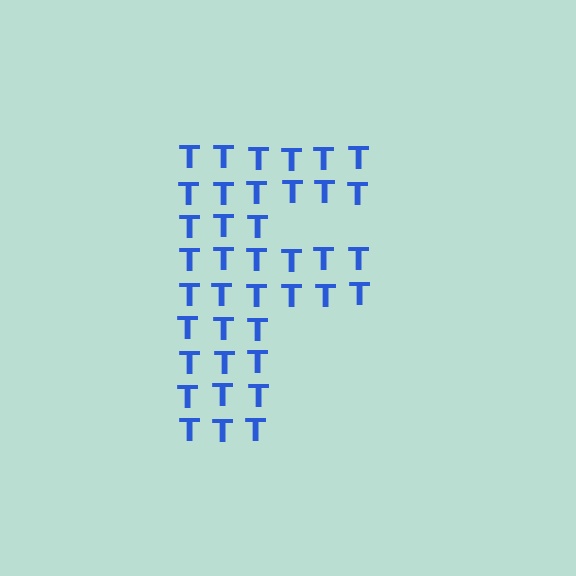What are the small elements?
The small elements are letter T's.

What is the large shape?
The large shape is the letter F.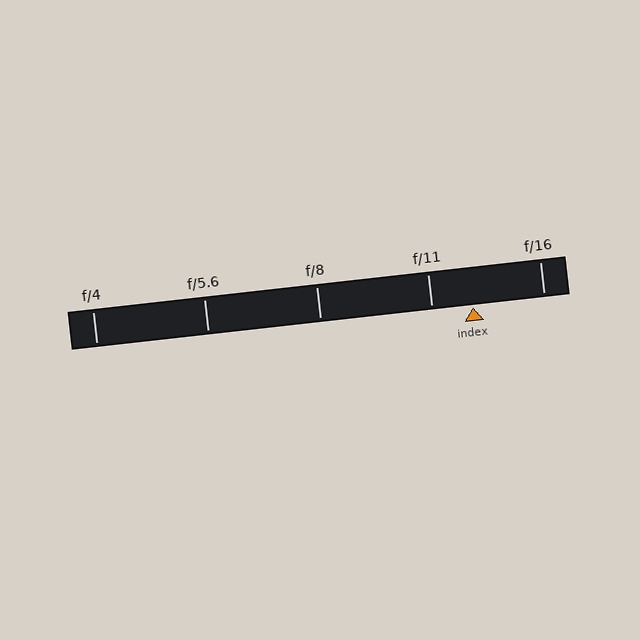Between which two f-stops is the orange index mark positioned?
The index mark is between f/11 and f/16.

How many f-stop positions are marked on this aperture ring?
There are 5 f-stop positions marked.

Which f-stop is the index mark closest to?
The index mark is closest to f/11.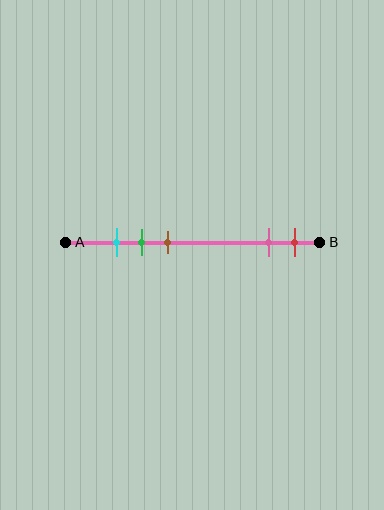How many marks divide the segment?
There are 5 marks dividing the segment.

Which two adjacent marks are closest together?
The cyan and green marks are the closest adjacent pair.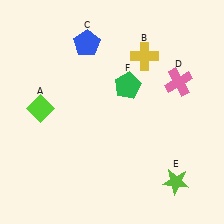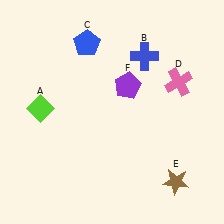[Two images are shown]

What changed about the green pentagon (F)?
In Image 1, F is green. In Image 2, it changed to purple.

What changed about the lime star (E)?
In Image 1, E is lime. In Image 2, it changed to brown.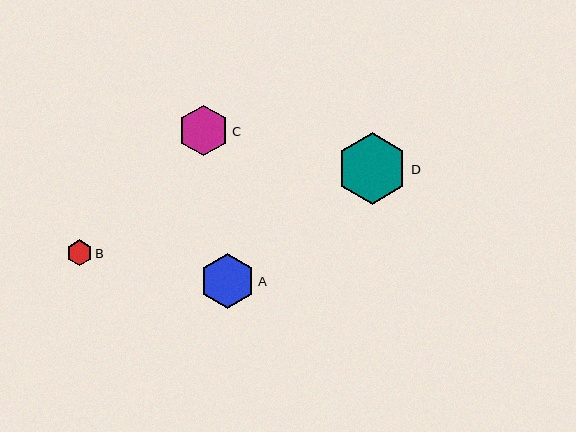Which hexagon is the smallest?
Hexagon B is the smallest with a size of approximately 26 pixels.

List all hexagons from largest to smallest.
From largest to smallest: D, A, C, B.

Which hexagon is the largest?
Hexagon D is the largest with a size of approximately 71 pixels.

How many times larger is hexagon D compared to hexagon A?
Hexagon D is approximately 1.3 times the size of hexagon A.